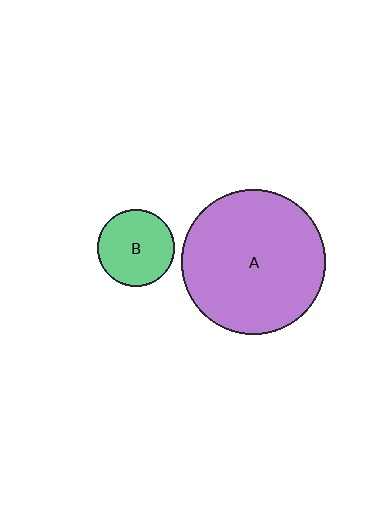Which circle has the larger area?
Circle A (purple).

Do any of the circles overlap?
No, none of the circles overlap.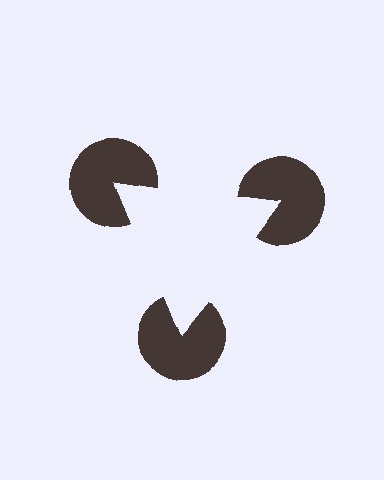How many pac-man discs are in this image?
There are 3 — one at each vertex of the illusory triangle.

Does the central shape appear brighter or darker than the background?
It typically appears slightly brighter than the background, even though no actual brightness change is drawn.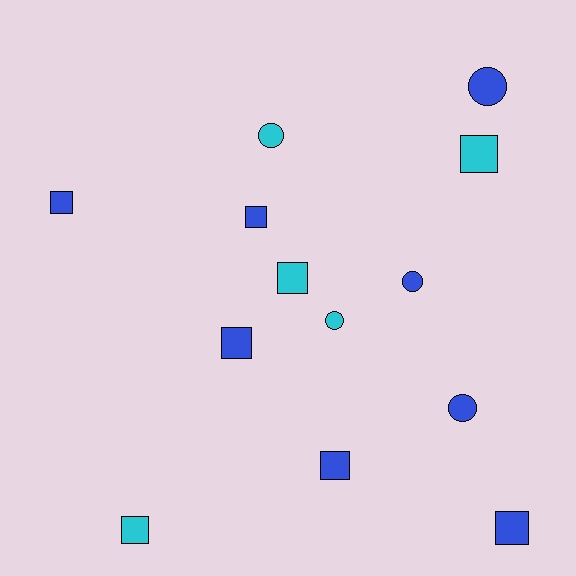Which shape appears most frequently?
Square, with 8 objects.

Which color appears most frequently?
Blue, with 8 objects.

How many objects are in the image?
There are 13 objects.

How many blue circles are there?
There are 3 blue circles.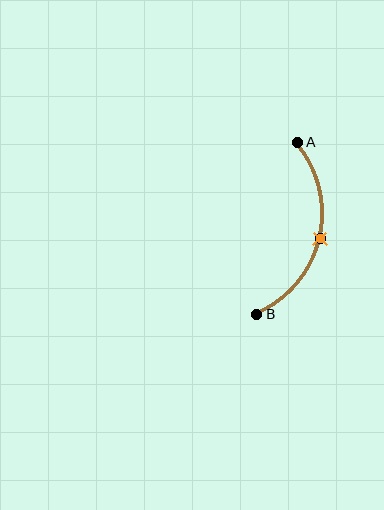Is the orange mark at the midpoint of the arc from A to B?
Yes. The orange mark lies on the arc at equal arc-length from both A and B — it is the arc midpoint.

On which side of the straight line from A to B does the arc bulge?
The arc bulges to the right of the straight line connecting A and B.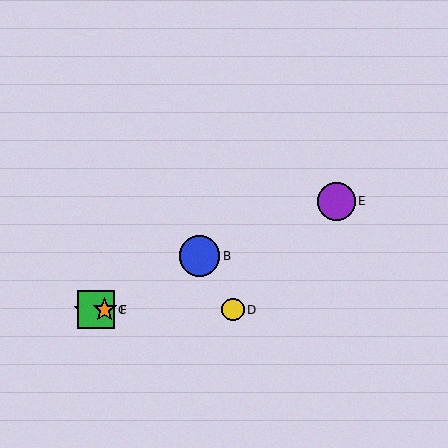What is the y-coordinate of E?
Object E is at y≈201.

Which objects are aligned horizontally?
Objects A, C, D, F are aligned horizontally.